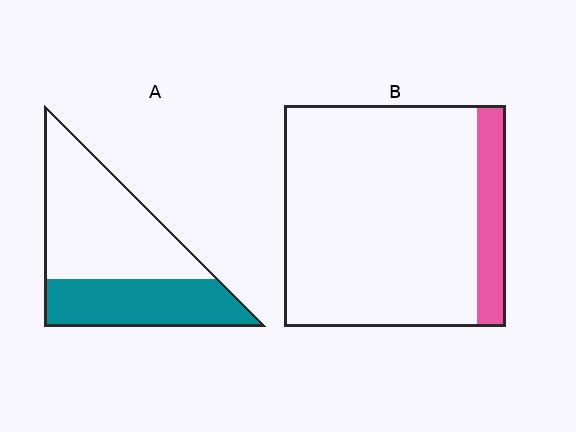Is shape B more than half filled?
No.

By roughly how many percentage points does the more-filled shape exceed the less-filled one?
By roughly 25 percentage points (A over B).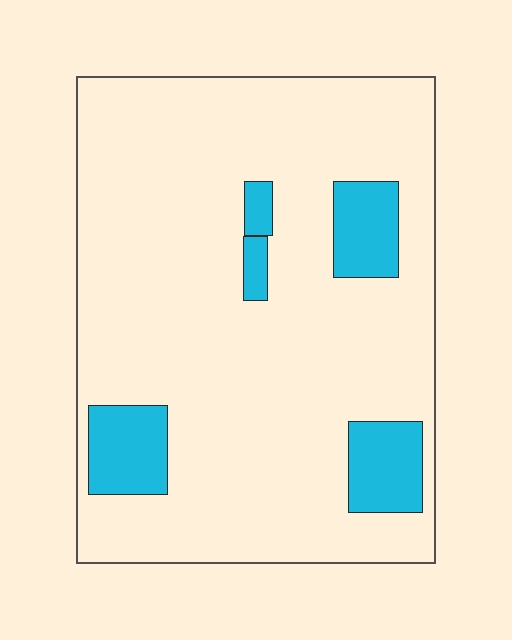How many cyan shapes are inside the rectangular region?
5.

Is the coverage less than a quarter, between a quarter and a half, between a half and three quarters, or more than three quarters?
Less than a quarter.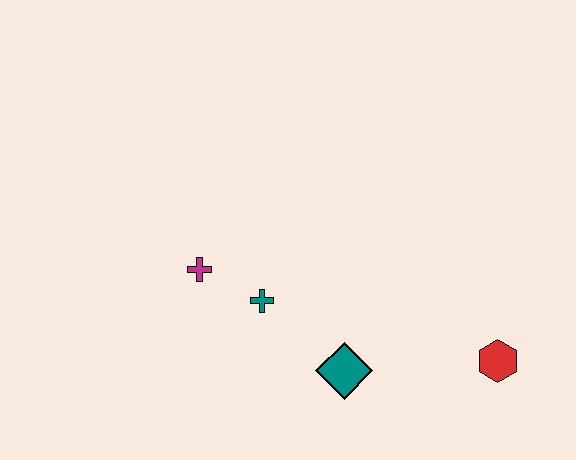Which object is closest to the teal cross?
The magenta cross is closest to the teal cross.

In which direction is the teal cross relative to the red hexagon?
The teal cross is to the left of the red hexagon.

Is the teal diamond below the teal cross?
Yes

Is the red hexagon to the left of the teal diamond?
No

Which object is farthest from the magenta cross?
The red hexagon is farthest from the magenta cross.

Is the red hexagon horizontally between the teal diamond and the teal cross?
No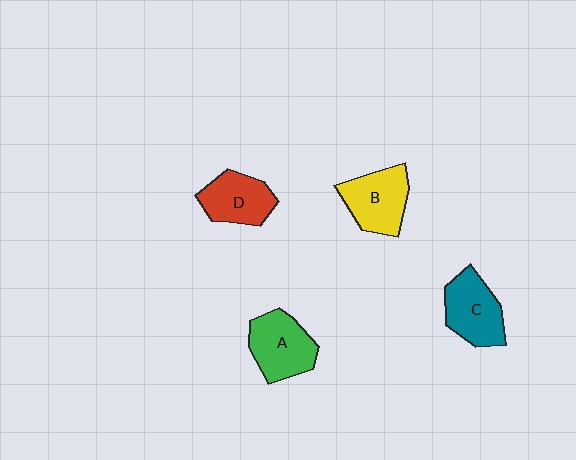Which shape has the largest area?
Shape A (green).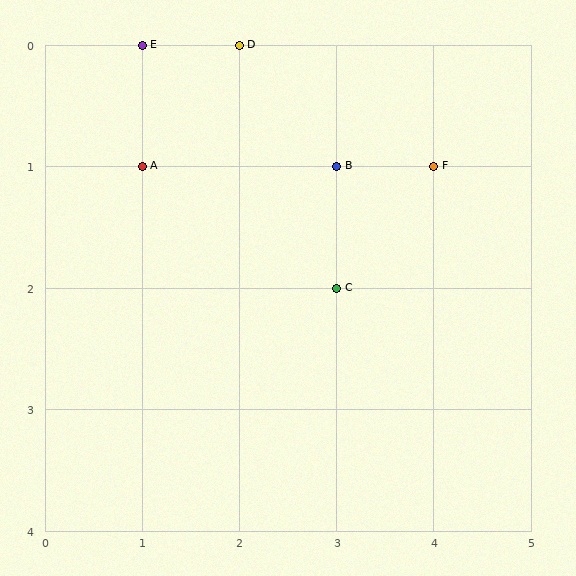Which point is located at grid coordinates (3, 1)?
Point B is at (3, 1).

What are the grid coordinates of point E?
Point E is at grid coordinates (1, 0).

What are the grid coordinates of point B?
Point B is at grid coordinates (3, 1).